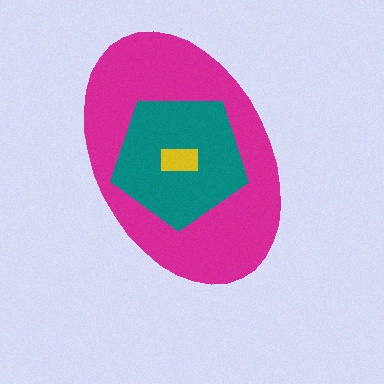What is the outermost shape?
The magenta ellipse.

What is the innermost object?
The yellow rectangle.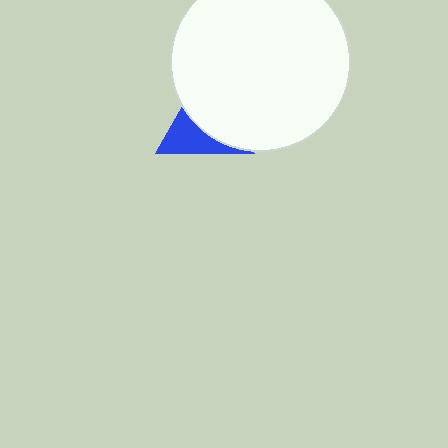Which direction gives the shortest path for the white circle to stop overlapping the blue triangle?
Moving toward the upper-right gives the shortest separation.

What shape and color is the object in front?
The object in front is a white circle.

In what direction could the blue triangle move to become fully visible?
The blue triangle could move toward the lower-left. That would shift it out from behind the white circle entirely.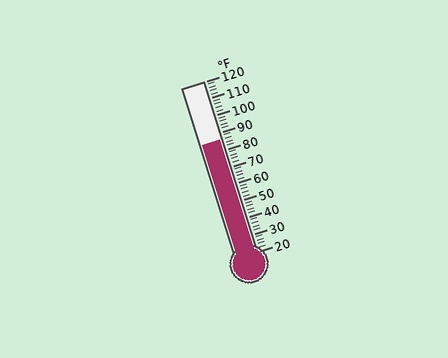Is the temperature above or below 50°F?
The temperature is above 50°F.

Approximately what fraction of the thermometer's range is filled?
The thermometer is filled to approximately 65% of its range.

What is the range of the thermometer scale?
The thermometer scale ranges from 20°F to 120°F.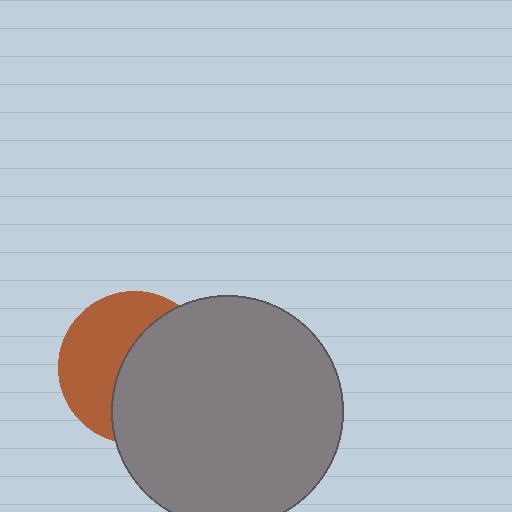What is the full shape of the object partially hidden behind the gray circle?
The partially hidden object is a brown circle.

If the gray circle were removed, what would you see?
You would see the complete brown circle.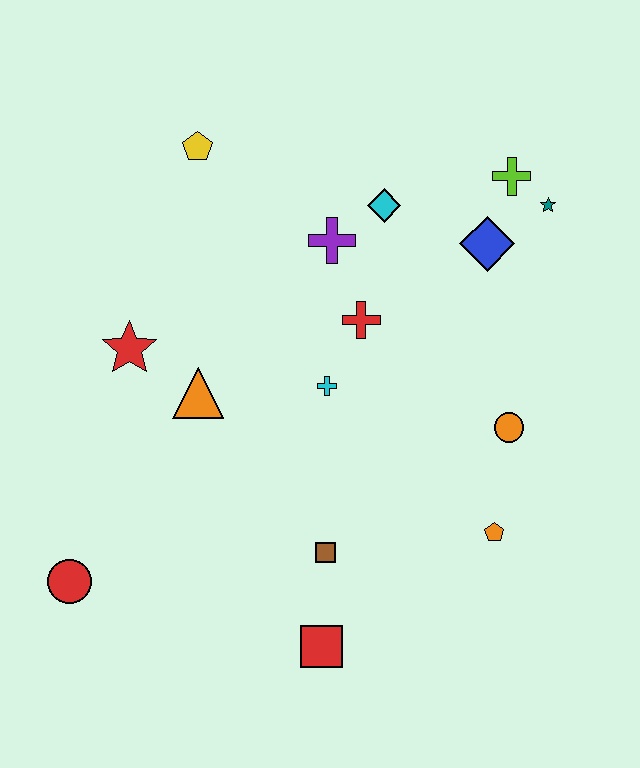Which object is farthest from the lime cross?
The red circle is farthest from the lime cross.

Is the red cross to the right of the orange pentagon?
No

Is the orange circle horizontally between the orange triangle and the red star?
No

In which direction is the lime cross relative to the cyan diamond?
The lime cross is to the right of the cyan diamond.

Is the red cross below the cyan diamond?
Yes